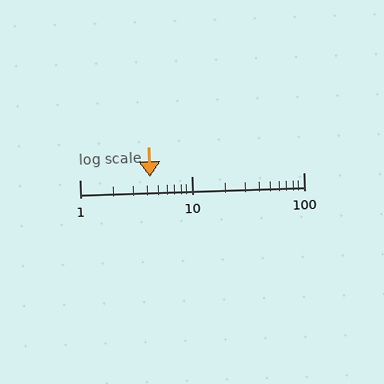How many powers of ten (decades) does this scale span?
The scale spans 2 decades, from 1 to 100.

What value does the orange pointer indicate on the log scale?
The pointer indicates approximately 4.3.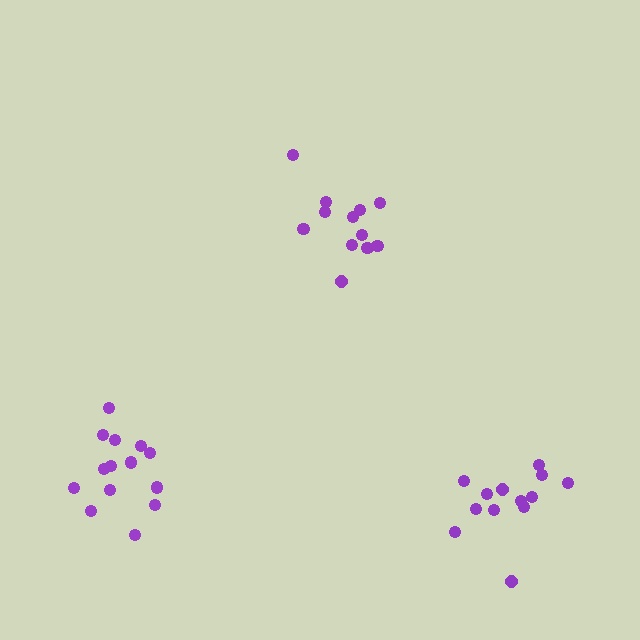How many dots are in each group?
Group 1: 14 dots, Group 2: 12 dots, Group 3: 13 dots (39 total).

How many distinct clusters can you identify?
There are 3 distinct clusters.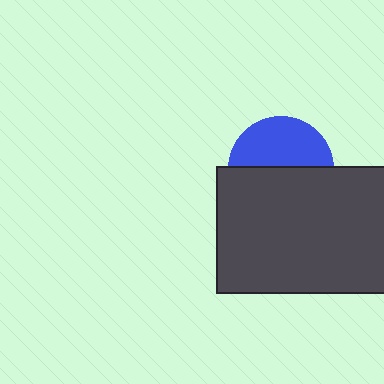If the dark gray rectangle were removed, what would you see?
You would see the complete blue circle.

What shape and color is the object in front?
The object in front is a dark gray rectangle.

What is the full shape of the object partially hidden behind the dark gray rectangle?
The partially hidden object is a blue circle.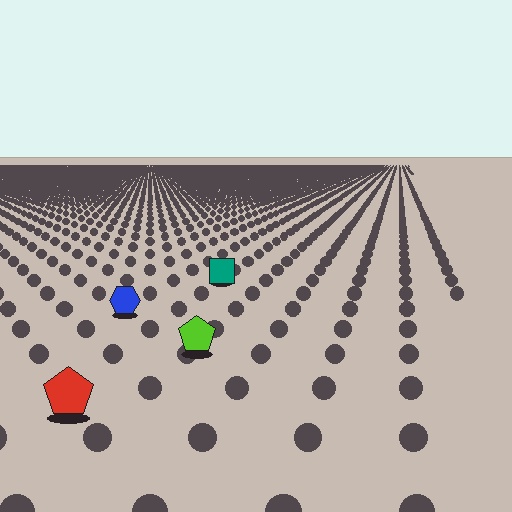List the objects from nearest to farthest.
From nearest to farthest: the red pentagon, the lime pentagon, the blue hexagon, the teal square.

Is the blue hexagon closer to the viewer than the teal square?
Yes. The blue hexagon is closer — you can tell from the texture gradient: the ground texture is coarser near it.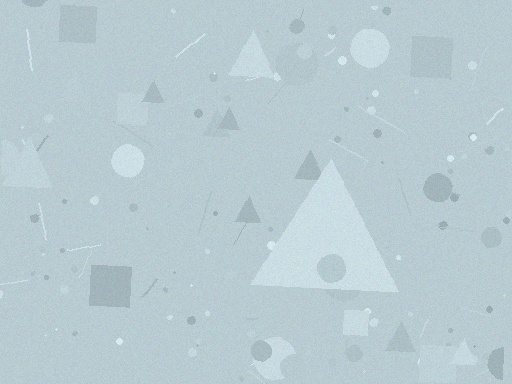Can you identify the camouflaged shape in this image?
The camouflaged shape is a triangle.